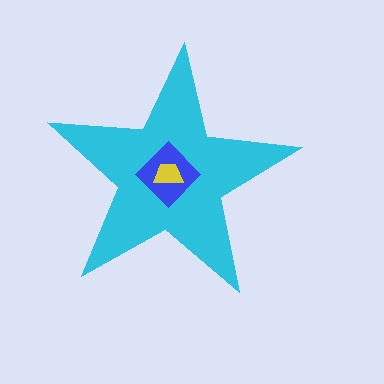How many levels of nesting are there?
3.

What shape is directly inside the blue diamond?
The yellow trapezoid.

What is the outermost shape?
The cyan star.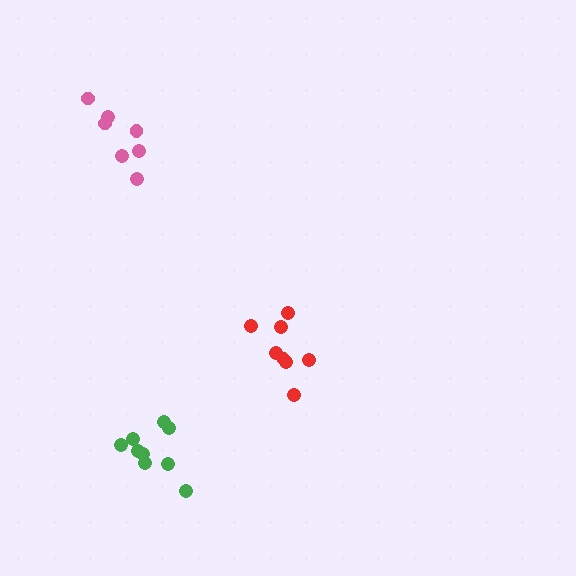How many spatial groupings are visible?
There are 3 spatial groupings.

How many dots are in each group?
Group 1: 7 dots, Group 2: 8 dots, Group 3: 9 dots (24 total).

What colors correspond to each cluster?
The clusters are colored: pink, red, green.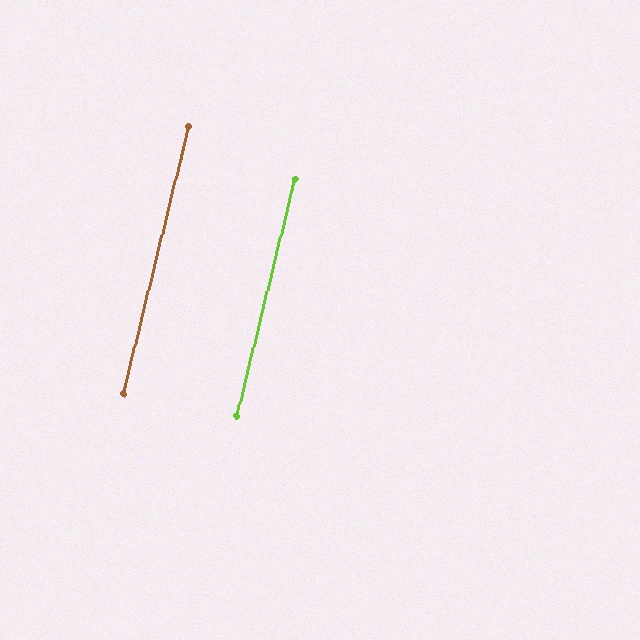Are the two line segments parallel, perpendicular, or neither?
Parallel — their directions differ by only 0.0°.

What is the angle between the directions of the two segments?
Approximately 0 degrees.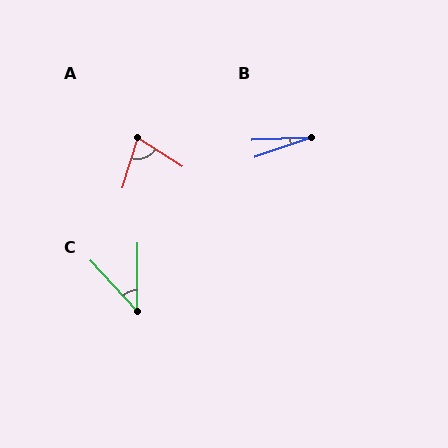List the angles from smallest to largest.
B (17°), C (44°), A (74°).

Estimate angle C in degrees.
Approximately 44 degrees.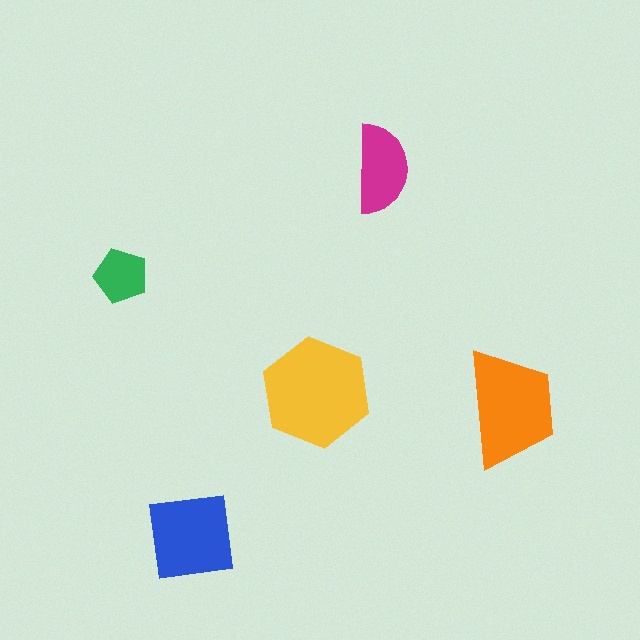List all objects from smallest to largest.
The green pentagon, the magenta semicircle, the blue square, the orange trapezoid, the yellow hexagon.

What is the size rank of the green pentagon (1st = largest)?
5th.